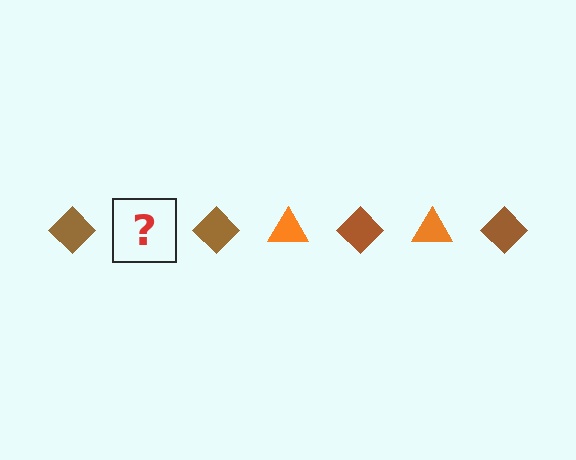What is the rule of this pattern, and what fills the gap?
The rule is that the pattern alternates between brown diamond and orange triangle. The gap should be filled with an orange triangle.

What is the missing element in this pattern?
The missing element is an orange triangle.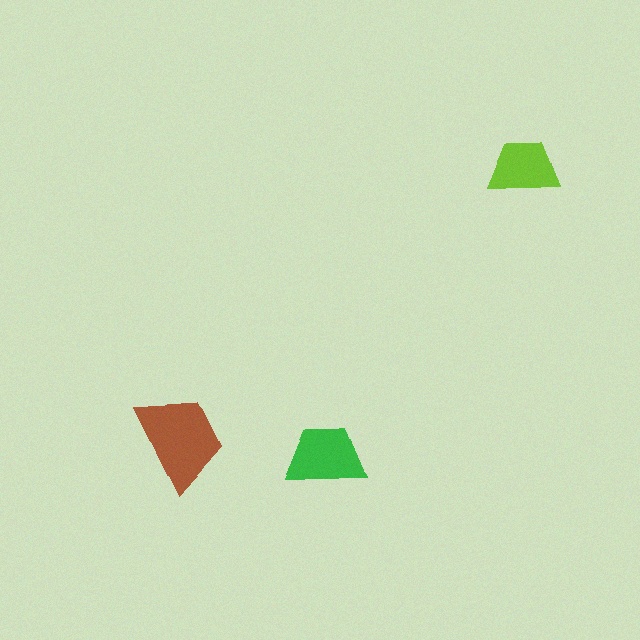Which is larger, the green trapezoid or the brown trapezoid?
The brown one.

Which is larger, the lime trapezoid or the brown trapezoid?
The brown one.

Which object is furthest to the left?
The brown trapezoid is leftmost.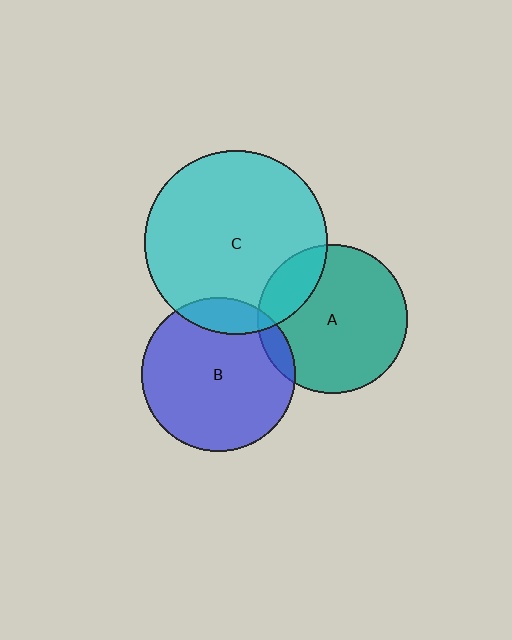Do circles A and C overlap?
Yes.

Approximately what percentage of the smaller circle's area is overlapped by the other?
Approximately 20%.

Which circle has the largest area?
Circle C (cyan).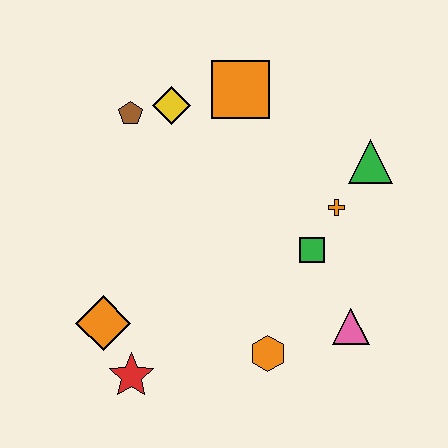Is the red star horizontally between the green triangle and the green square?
No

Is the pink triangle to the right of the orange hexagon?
Yes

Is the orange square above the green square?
Yes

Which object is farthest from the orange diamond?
The green triangle is farthest from the orange diamond.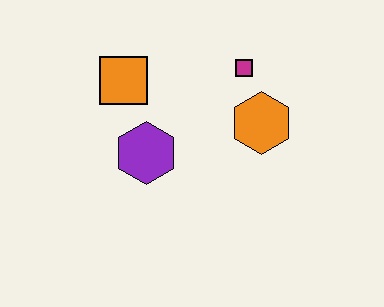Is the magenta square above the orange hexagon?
Yes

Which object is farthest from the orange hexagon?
The orange square is farthest from the orange hexagon.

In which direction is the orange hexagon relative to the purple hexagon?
The orange hexagon is to the right of the purple hexagon.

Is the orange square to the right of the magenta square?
No